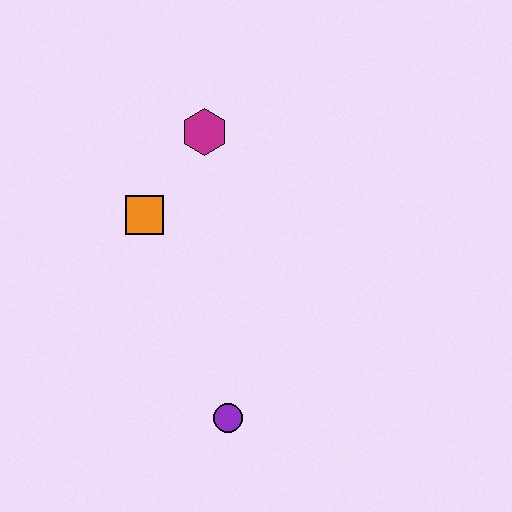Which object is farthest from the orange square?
The purple circle is farthest from the orange square.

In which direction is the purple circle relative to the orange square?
The purple circle is below the orange square.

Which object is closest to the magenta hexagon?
The orange square is closest to the magenta hexagon.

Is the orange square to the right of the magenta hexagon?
No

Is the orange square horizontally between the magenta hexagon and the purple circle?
No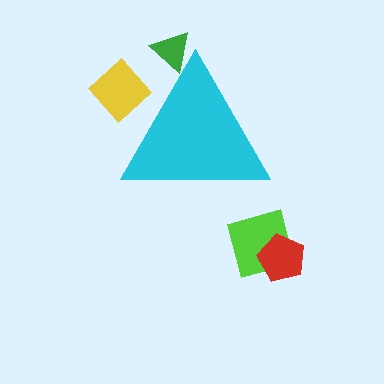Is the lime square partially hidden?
No, the lime square is fully visible.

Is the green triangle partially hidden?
Yes, the green triangle is partially hidden behind the cyan triangle.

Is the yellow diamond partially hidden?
Yes, the yellow diamond is partially hidden behind the cyan triangle.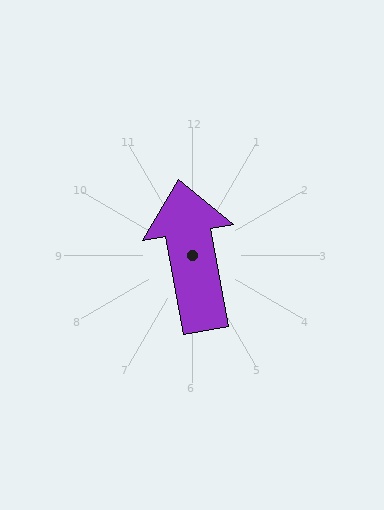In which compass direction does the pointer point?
North.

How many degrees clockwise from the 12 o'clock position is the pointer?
Approximately 350 degrees.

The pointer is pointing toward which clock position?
Roughly 12 o'clock.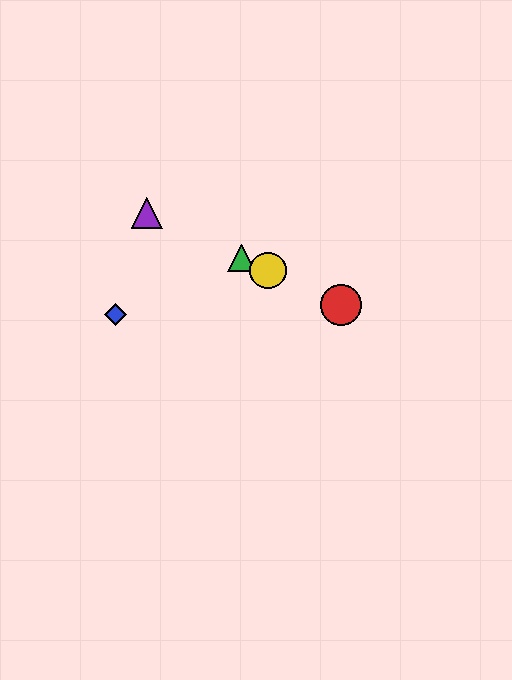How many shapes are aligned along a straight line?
4 shapes (the red circle, the green triangle, the yellow circle, the purple triangle) are aligned along a straight line.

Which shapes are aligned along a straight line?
The red circle, the green triangle, the yellow circle, the purple triangle are aligned along a straight line.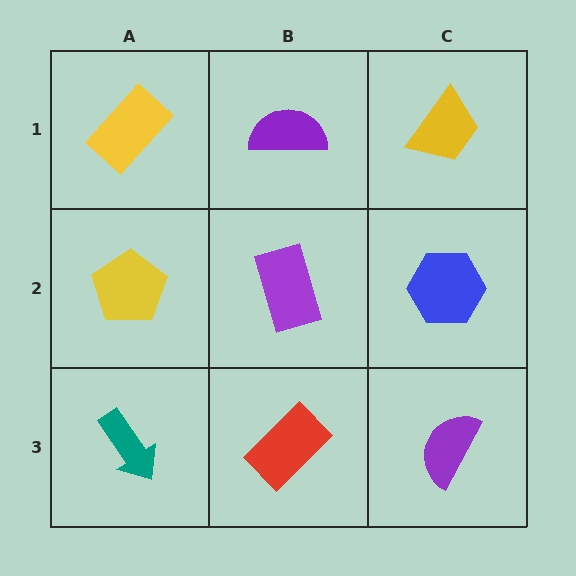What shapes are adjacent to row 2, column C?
A yellow trapezoid (row 1, column C), a purple semicircle (row 3, column C), a purple rectangle (row 2, column B).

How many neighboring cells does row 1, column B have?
3.